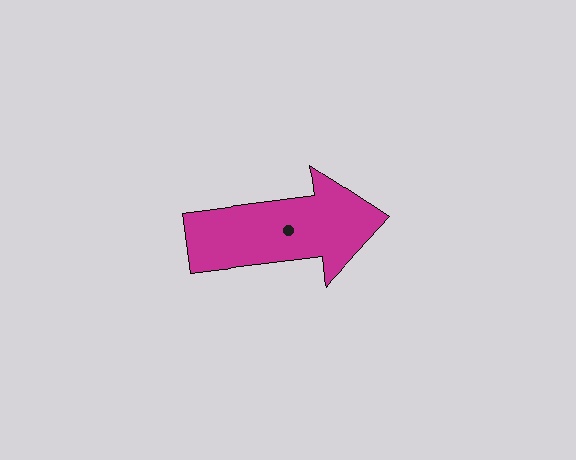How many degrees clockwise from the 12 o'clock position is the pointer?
Approximately 83 degrees.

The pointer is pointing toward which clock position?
Roughly 3 o'clock.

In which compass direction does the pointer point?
East.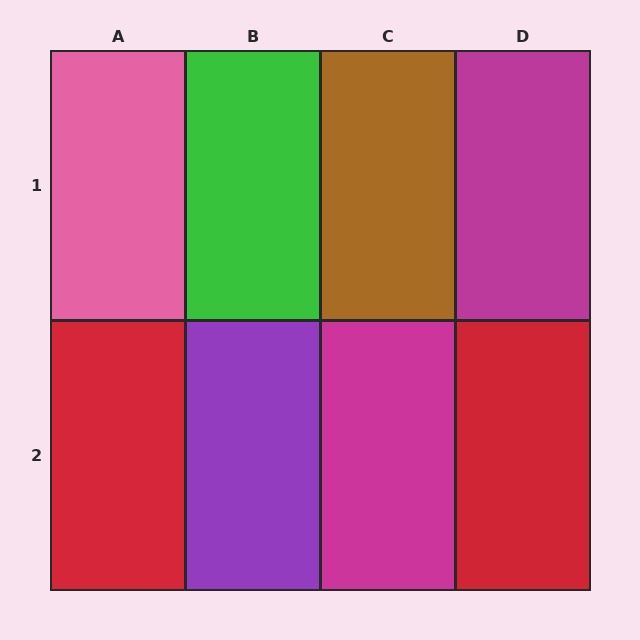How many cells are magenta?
2 cells are magenta.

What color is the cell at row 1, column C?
Brown.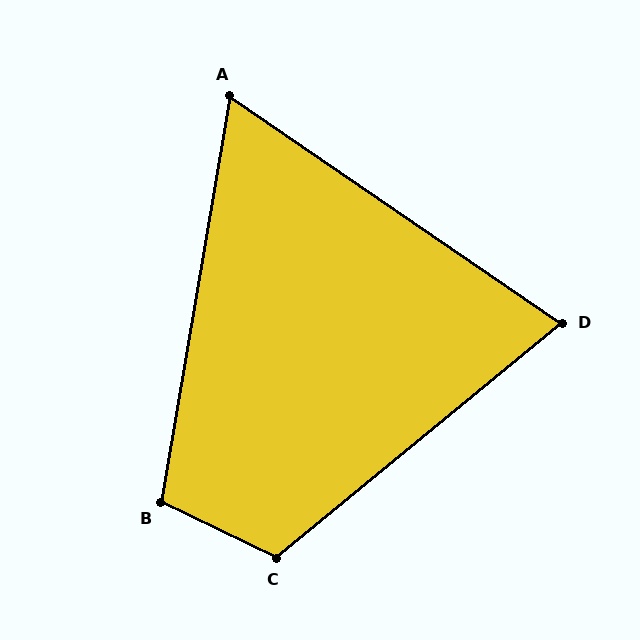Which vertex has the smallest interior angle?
A, at approximately 65 degrees.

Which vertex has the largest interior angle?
C, at approximately 115 degrees.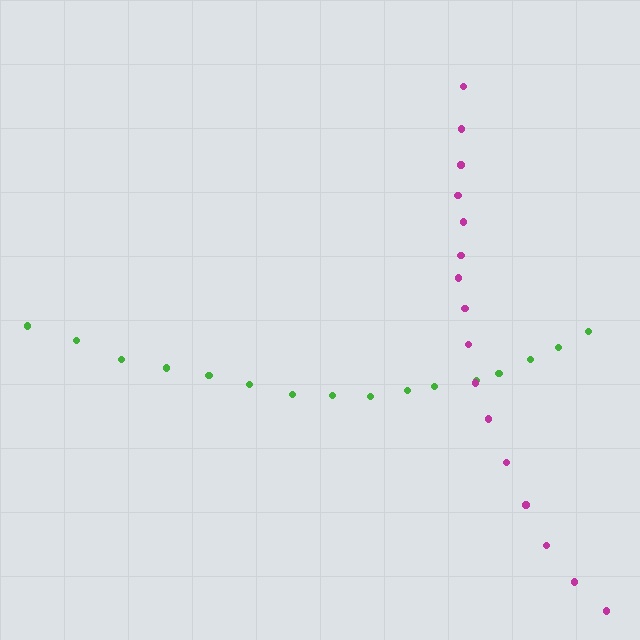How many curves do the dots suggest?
There are 2 distinct paths.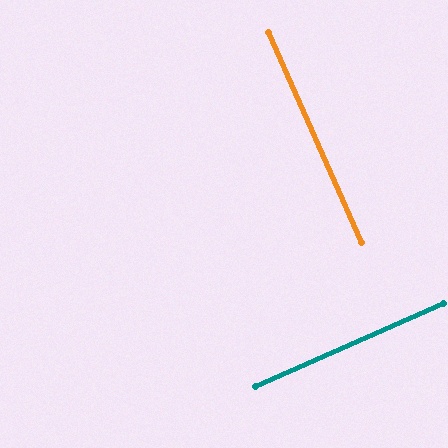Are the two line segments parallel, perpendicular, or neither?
Perpendicular — they meet at approximately 90°.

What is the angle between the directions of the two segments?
Approximately 90 degrees.